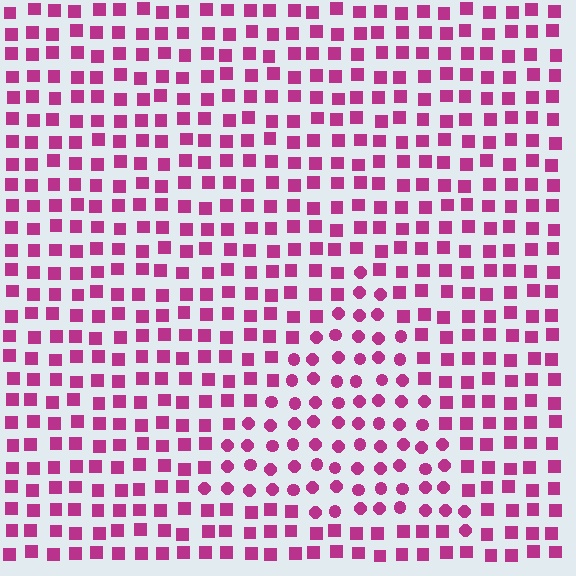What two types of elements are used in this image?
The image uses circles inside the triangle region and squares outside it.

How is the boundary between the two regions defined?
The boundary is defined by a change in element shape: circles inside vs. squares outside. All elements share the same color and spacing.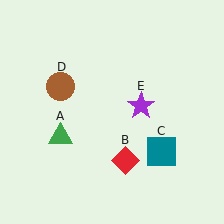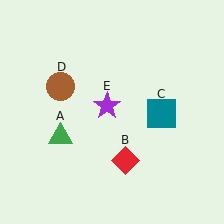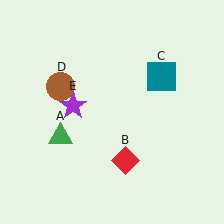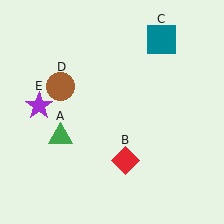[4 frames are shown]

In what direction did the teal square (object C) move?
The teal square (object C) moved up.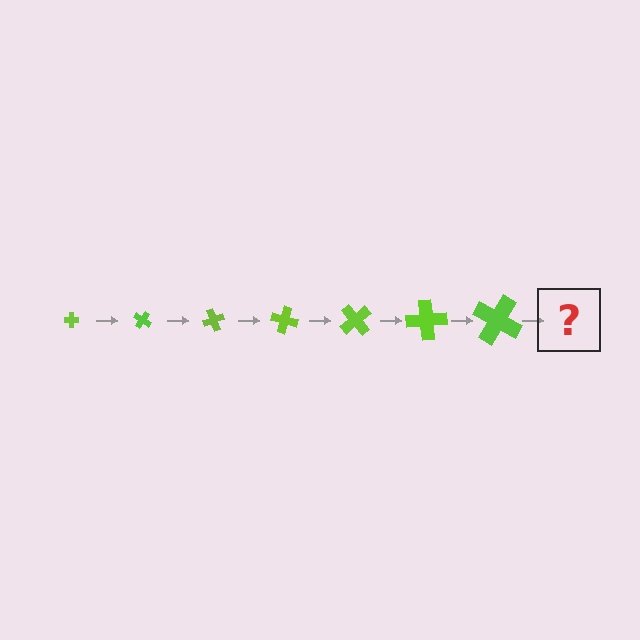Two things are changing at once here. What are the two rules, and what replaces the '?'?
The two rules are that the cross grows larger each step and it rotates 35 degrees each step. The '?' should be a cross, larger than the previous one and rotated 245 degrees from the start.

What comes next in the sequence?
The next element should be a cross, larger than the previous one and rotated 245 degrees from the start.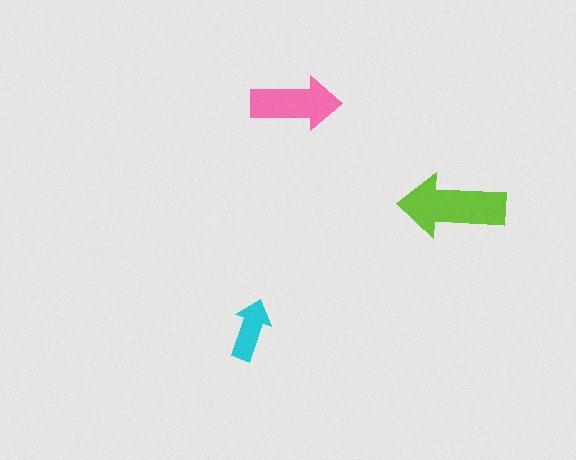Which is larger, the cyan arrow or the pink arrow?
The pink one.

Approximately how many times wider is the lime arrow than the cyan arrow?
About 1.5 times wider.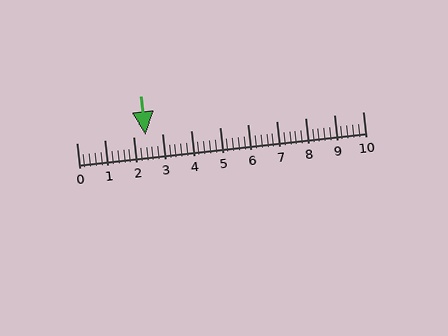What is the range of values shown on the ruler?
The ruler shows values from 0 to 10.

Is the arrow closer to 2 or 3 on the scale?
The arrow is closer to 2.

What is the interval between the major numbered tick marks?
The major tick marks are spaced 1 units apart.